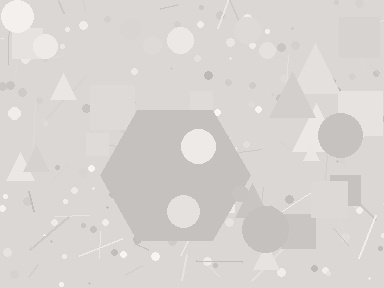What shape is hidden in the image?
A hexagon is hidden in the image.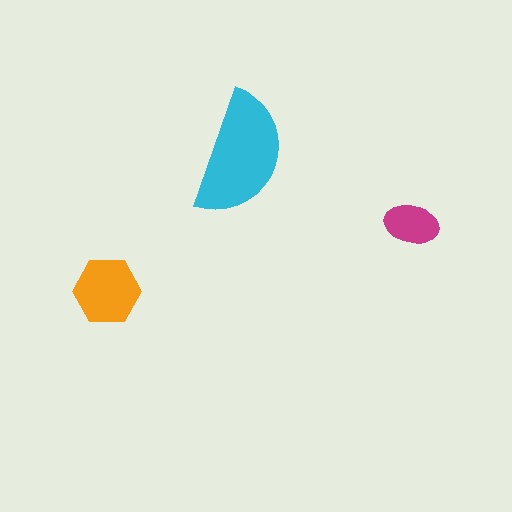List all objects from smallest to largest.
The magenta ellipse, the orange hexagon, the cyan semicircle.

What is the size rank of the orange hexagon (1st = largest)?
2nd.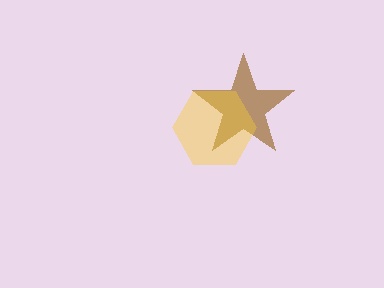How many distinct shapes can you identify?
There are 2 distinct shapes: a brown star, a yellow hexagon.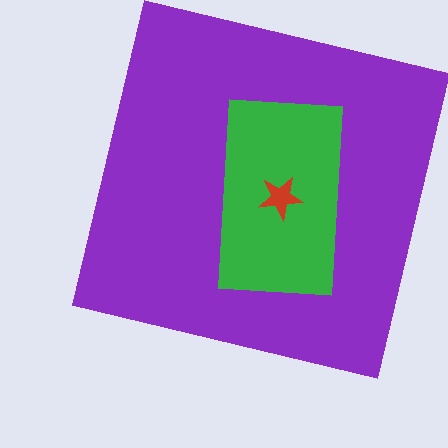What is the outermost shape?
The purple square.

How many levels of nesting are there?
3.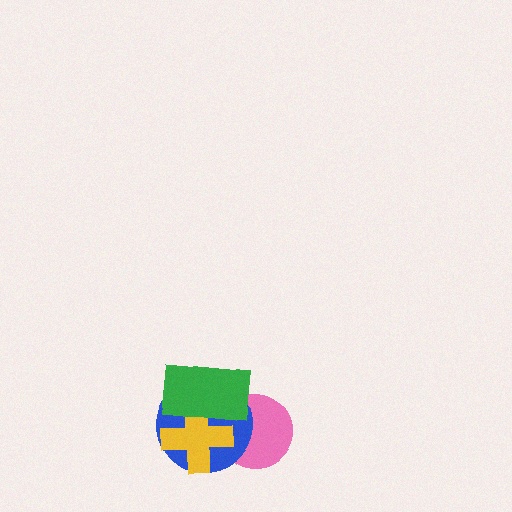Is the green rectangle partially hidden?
No, no other shape covers it.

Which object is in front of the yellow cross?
The green rectangle is in front of the yellow cross.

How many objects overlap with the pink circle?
3 objects overlap with the pink circle.